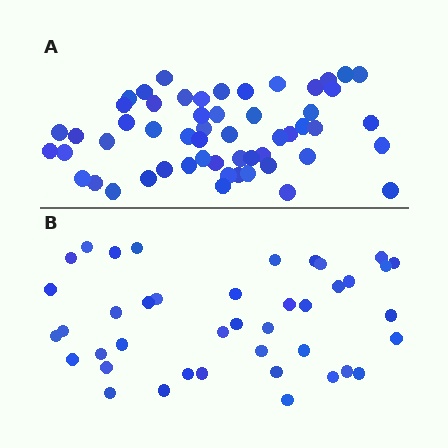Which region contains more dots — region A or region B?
Region A (the top region) has more dots.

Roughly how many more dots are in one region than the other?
Region A has approximately 15 more dots than region B.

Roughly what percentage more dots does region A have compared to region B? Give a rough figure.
About 35% more.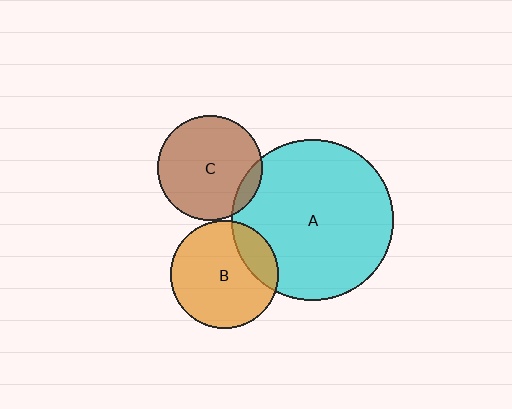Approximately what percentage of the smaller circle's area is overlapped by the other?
Approximately 20%.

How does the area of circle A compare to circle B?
Approximately 2.3 times.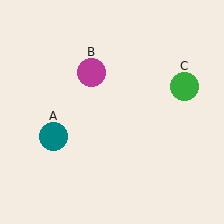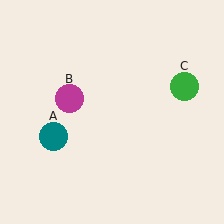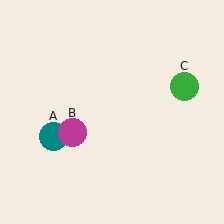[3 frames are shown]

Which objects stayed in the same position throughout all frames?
Teal circle (object A) and green circle (object C) remained stationary.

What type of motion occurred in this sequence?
The magenta circle (object B) rotated counterclockwise around the center of the scene.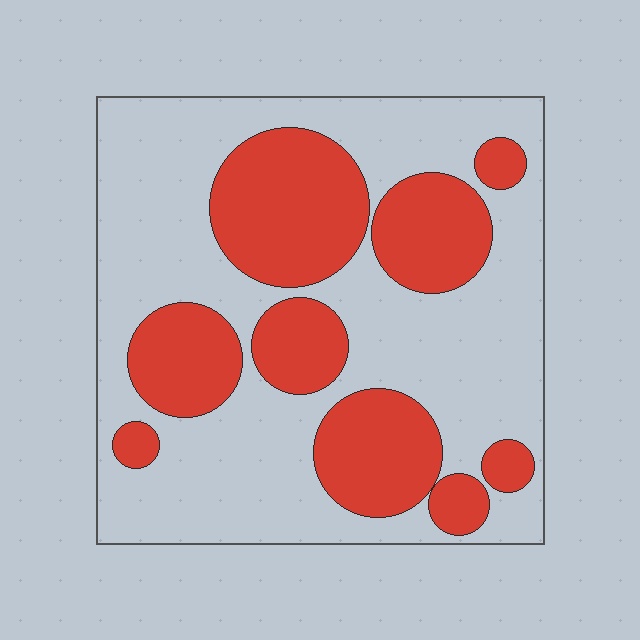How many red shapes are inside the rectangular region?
9.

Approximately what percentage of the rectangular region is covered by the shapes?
Approximately 35%.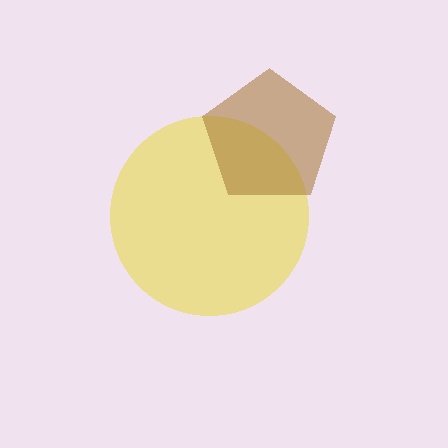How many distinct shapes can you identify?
There are 2 distinct shapes: a yellow circle, a brown pentagon.